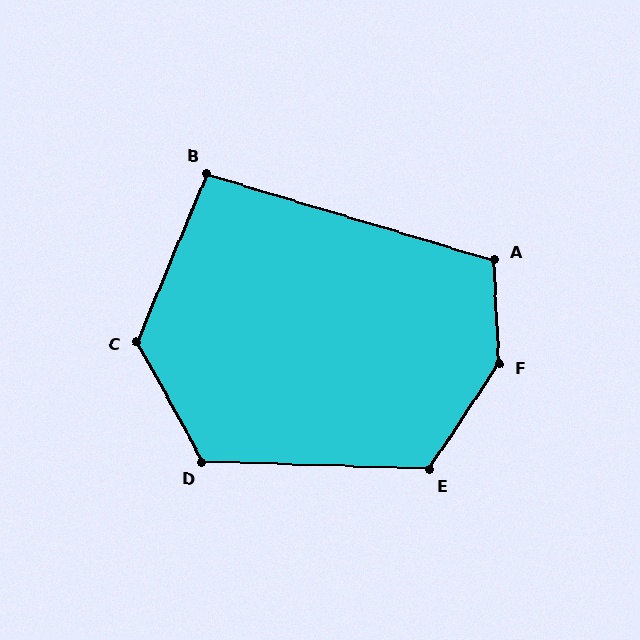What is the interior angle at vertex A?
Approximately 109 degrees (obtuse).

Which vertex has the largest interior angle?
F, at approximately 144 degrees.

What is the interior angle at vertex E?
Approximately 122 degrees (obtuse).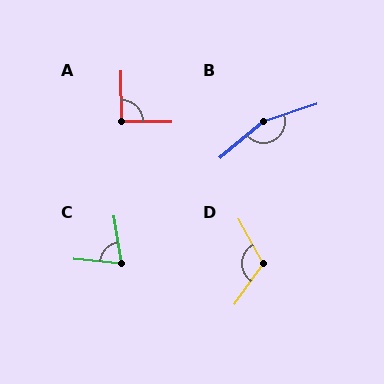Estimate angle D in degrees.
Approximately 116 degrees.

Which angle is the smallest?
C, at approximately 75 degrees.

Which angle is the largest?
B, at approximately 159 degrees.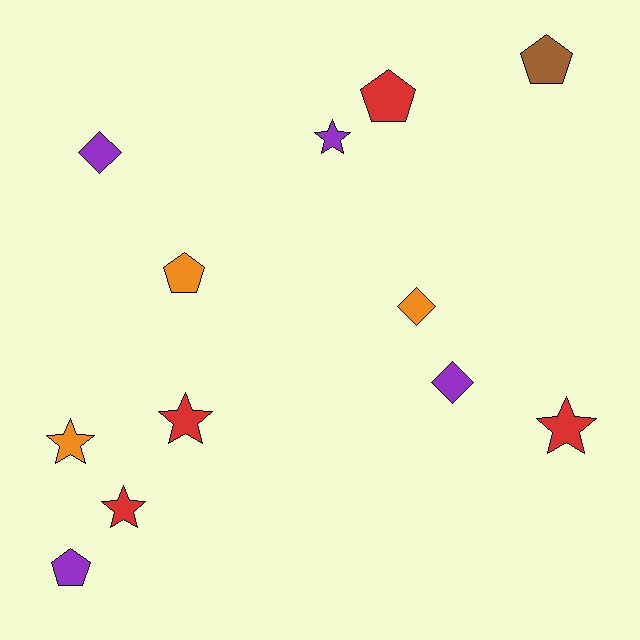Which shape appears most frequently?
Star, with 5 objects.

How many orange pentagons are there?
There is 1 orange pentagon.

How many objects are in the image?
There are 12 objects.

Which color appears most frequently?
Red, with 4 objects.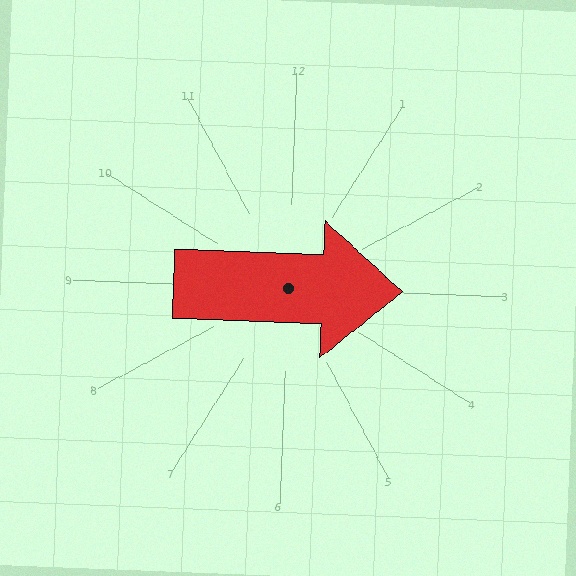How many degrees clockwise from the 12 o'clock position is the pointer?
Approximately 90 degrees.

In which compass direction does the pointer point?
East.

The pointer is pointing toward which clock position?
Roughly 3 o'clock.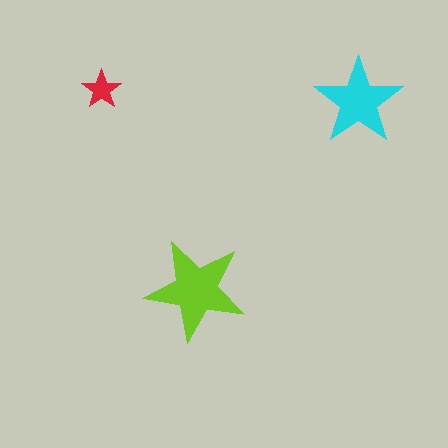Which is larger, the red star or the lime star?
The lime one.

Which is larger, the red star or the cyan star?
The cyan one.